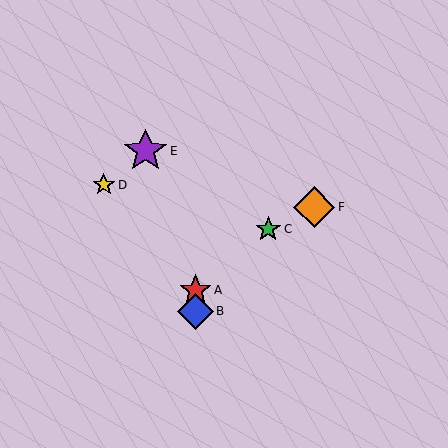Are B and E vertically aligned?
No, B is at x≈195 and E is at x≈145.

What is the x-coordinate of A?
Object A is at x≈195.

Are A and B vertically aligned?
Yes, both are at x≈195.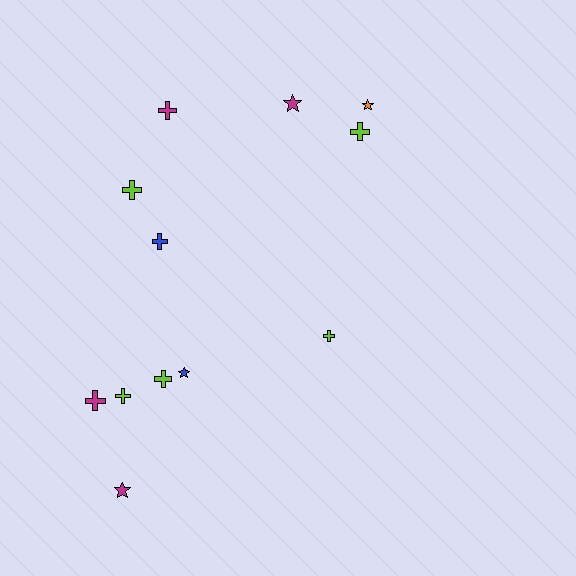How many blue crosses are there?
There is 1 blue cross.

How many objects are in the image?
There are 12 objects.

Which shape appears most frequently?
Cross, with 8 objects.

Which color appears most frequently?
Lime, with 5 objects.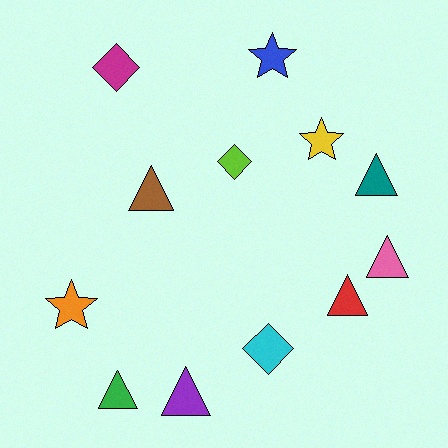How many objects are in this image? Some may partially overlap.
There are 12 objects.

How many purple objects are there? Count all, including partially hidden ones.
There is 1 purple object.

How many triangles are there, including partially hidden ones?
There are 6 triangles.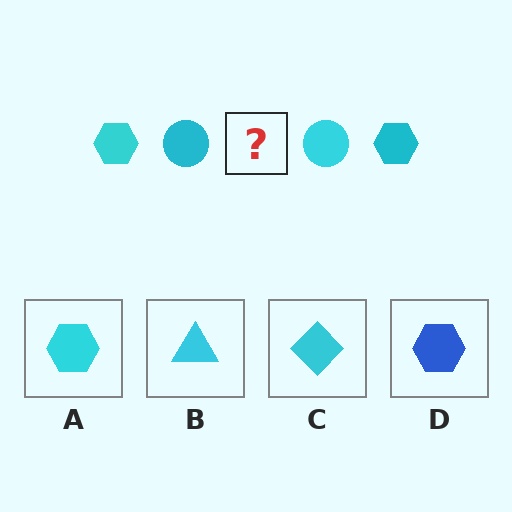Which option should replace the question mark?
Option A.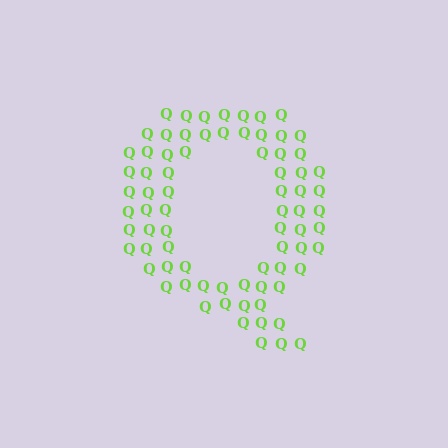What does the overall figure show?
The overall figure shows the letter Q.